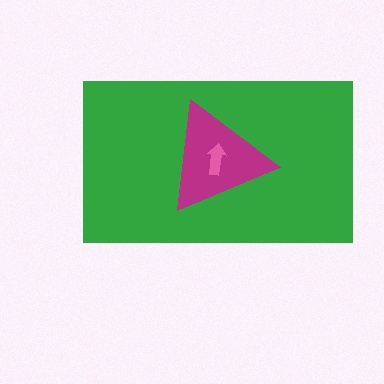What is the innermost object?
The pink arrow.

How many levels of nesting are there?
3.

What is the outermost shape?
The green rectangle.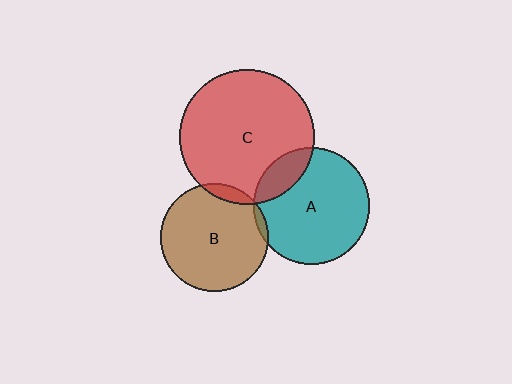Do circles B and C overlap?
Yes.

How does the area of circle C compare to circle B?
Approximately 1.5 times.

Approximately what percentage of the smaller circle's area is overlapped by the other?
Approximately 5%.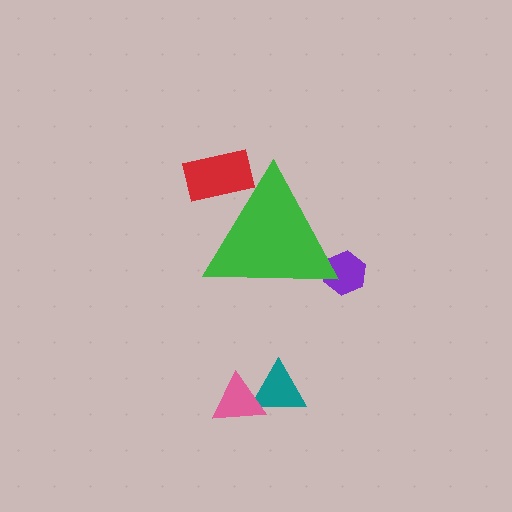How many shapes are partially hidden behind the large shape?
2 shapes are partially hidden.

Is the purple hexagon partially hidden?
Yes, the purple hexagon is partially hidden behind the green triangle.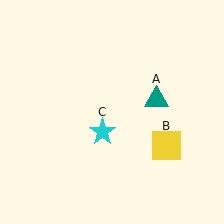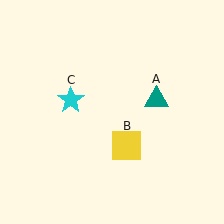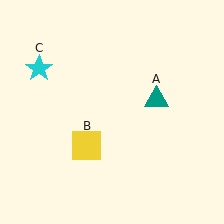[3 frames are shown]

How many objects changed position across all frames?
2 objects changed position: yellow square (object B), cyan star (object C).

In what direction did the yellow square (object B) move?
The yellow square (object B) moved left.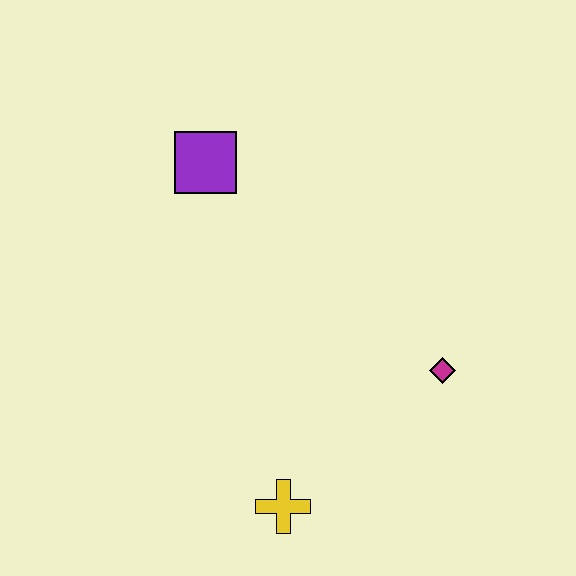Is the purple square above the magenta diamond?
Yes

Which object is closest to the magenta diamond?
The yellow cross is closest to the magenta diamond.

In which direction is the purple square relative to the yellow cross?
The purple square is above the yellow cross.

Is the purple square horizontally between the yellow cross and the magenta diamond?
No